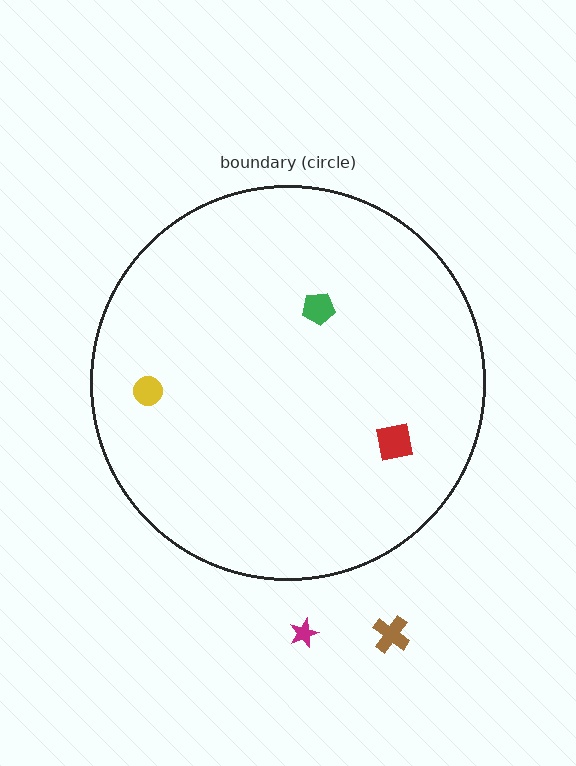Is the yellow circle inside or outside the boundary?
Inside.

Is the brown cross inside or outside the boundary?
Outside.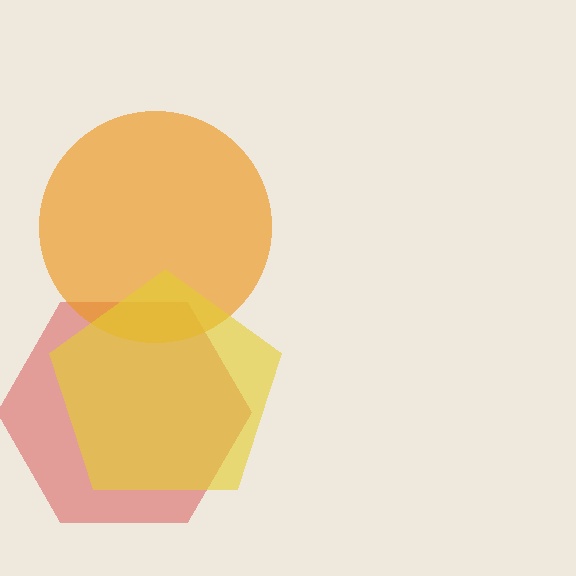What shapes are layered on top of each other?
The layered shapes are: a red hexagon, an orange circle, a yellow pentagon.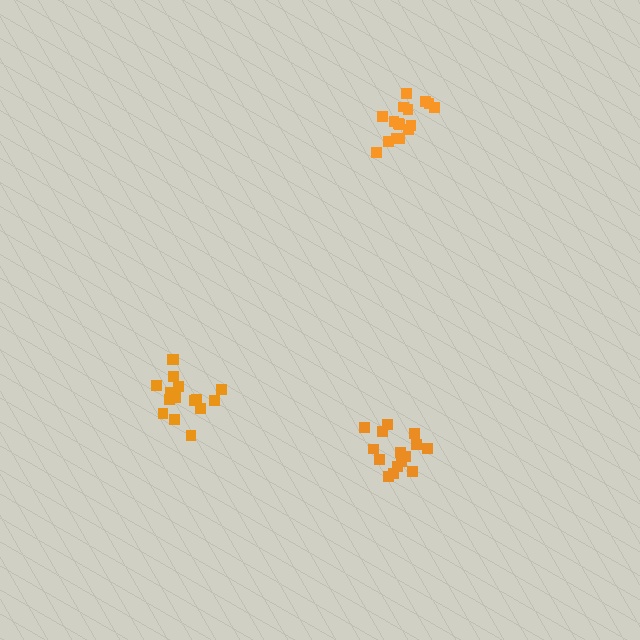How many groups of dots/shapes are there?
There are 3 groups.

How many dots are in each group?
Group 1: 15 dots, Group 2: 16 dots, Group 3: 16 dots (47 total).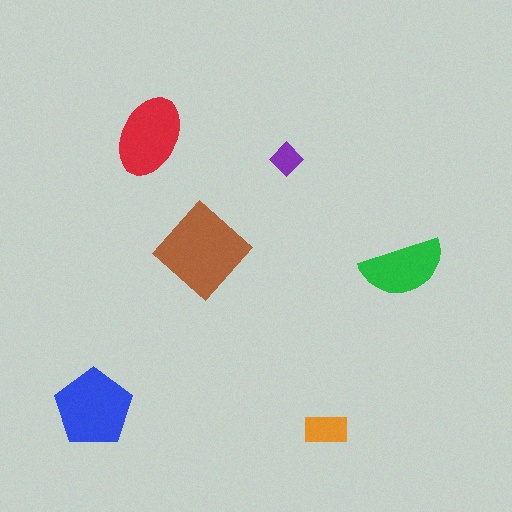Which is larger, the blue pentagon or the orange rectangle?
The blue pentagon.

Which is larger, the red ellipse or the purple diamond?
The red ellipse.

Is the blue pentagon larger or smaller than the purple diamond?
Larger.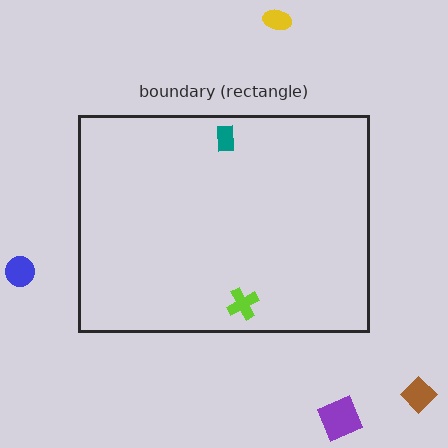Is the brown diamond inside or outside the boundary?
Outside.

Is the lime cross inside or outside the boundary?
Inside.